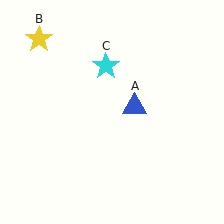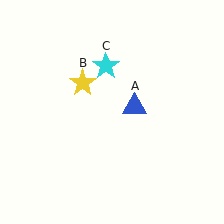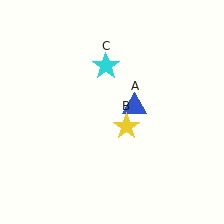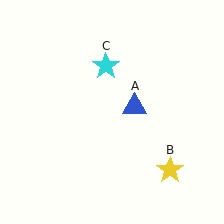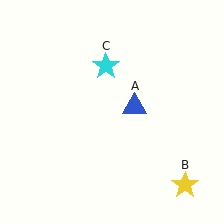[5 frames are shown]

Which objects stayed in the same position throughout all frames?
Blue triangle (object A) and cyan star (object C) remained stationary.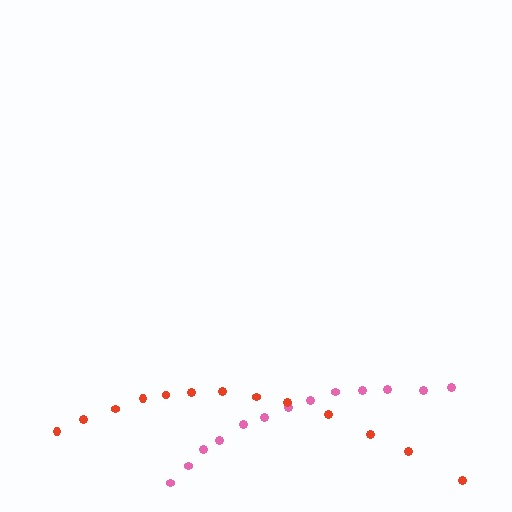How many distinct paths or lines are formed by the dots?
There are 2 distinct paths.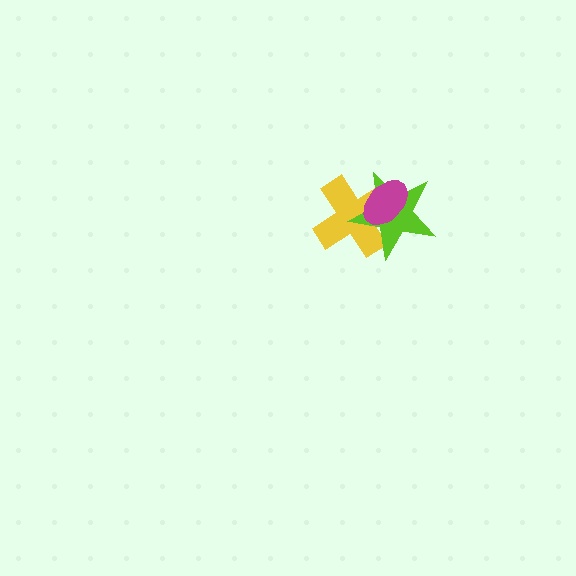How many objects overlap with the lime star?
2 objects overlap with the lime star.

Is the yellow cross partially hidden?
Yes, it is partially covered by another shape.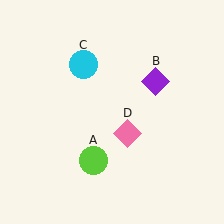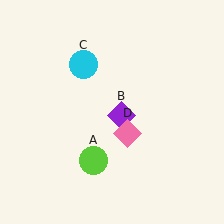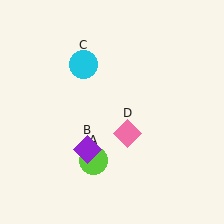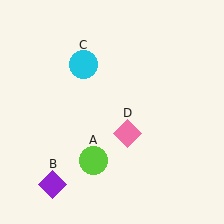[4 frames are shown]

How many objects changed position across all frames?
1 object changed position: purple diamond (object B).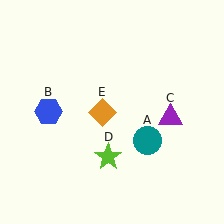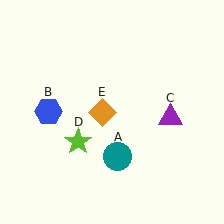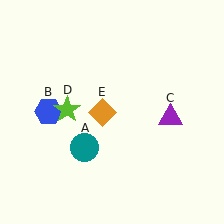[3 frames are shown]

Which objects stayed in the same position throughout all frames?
Blue hexagon (object B) and purple triangle (object C) and orange diamond (object E) remained stationary.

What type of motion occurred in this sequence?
The teal circle (object A), lime star (object D) rotated clockwise around the center of the scene.